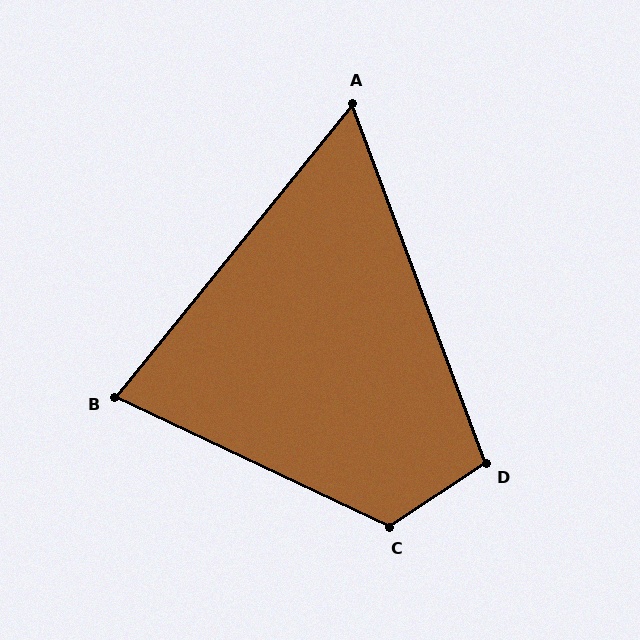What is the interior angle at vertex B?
Approximately 76 degrees (acute).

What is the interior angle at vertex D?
Approximately 104 degrees (obtuse).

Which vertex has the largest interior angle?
C, at approximately 121 degrees.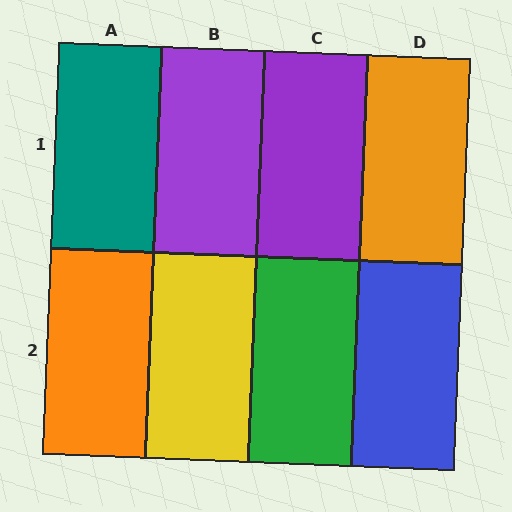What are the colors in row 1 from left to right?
Teal, purple, purple, orange.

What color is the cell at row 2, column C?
Green.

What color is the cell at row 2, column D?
Blue.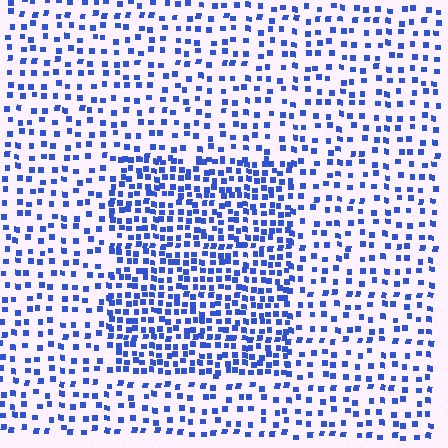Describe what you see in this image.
The image contains small blue elements arranged at two different densities. A rectangle-shaped region is visible where the elements are more densely packed than the surrounding area.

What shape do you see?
I see a rectangle.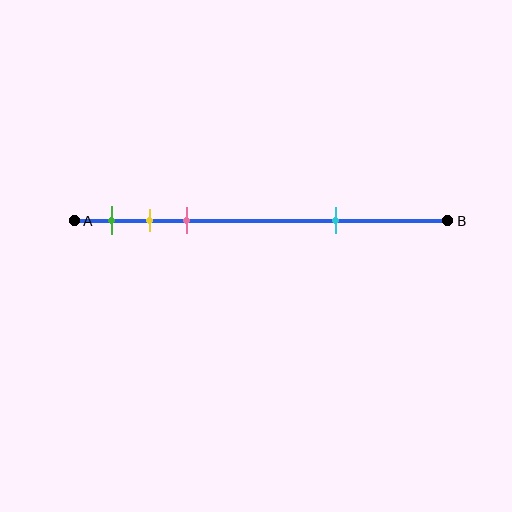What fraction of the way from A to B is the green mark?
The green mark is approximately 10% (0.1) of the way from A to B.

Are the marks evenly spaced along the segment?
No, the marks are not evenly spaced.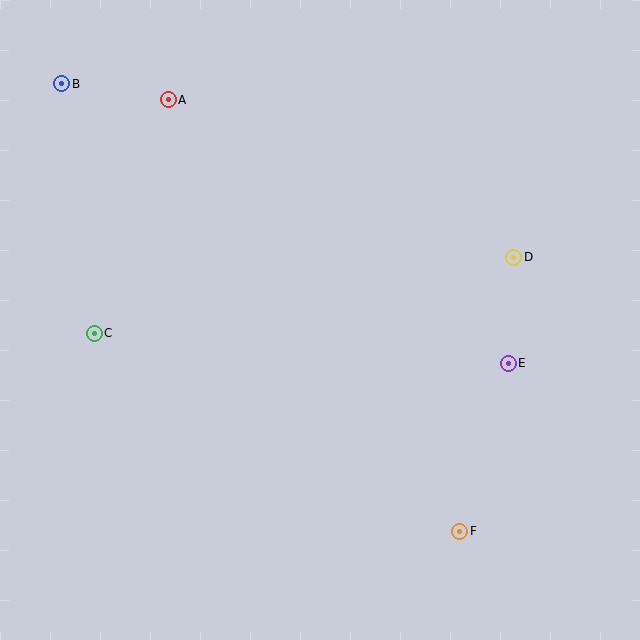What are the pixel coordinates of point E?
Point E is at (508, 363).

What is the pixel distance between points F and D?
The distance between F and D is 280 pixels.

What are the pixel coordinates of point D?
Point D is at (514, 257).